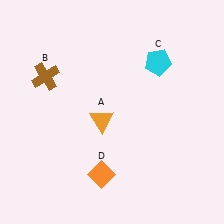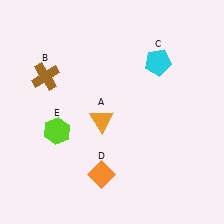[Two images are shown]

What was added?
A lime hexagon (E) was added in Image 2.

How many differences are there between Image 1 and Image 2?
There is 1 difference between the two images.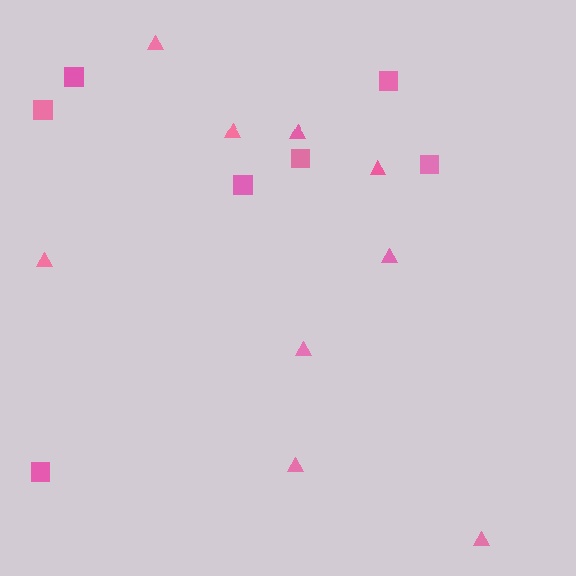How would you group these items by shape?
There are 2 groups: one group of squares (7) and one group of triangles (9).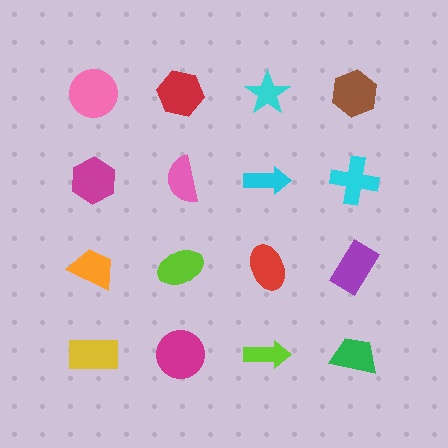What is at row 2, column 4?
A cyan cross.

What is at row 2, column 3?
A cyan arrow.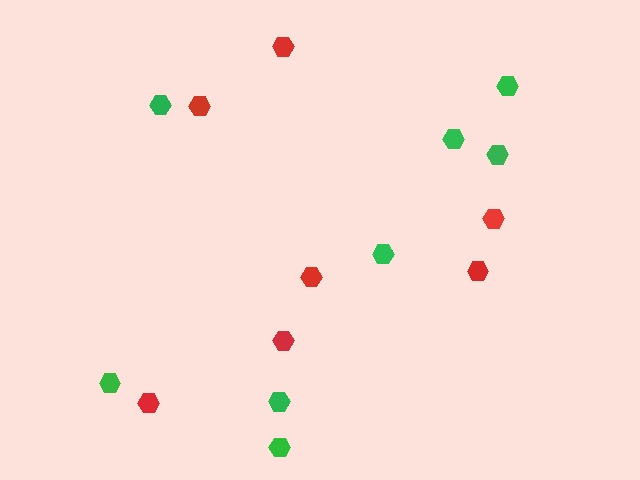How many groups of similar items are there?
There are 2 groups: one group of green hexagons (8) and one group of red hexagons (7).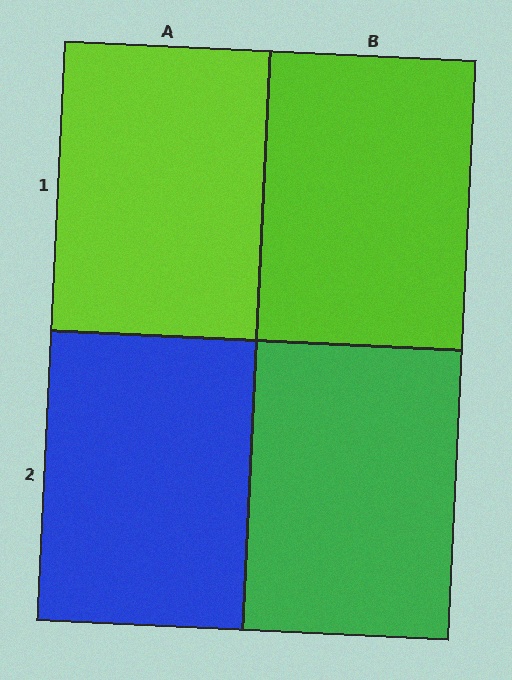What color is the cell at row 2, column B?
Green.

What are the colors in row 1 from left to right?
Lime, lime.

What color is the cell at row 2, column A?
Blue.